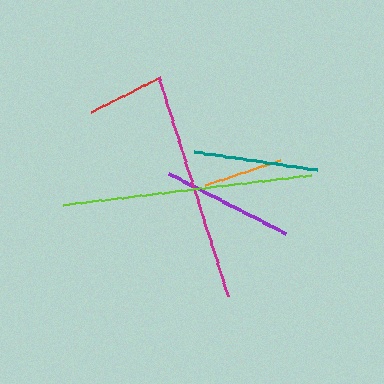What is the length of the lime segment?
The lime segment is approximately 249 pixels long.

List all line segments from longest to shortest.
From longest to shortest: lime, magenta, purple, teal, orange, red.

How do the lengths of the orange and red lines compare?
The orange and red lines are approximately the same length.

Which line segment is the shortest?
The red line is the shortest at approximately 77 pixels.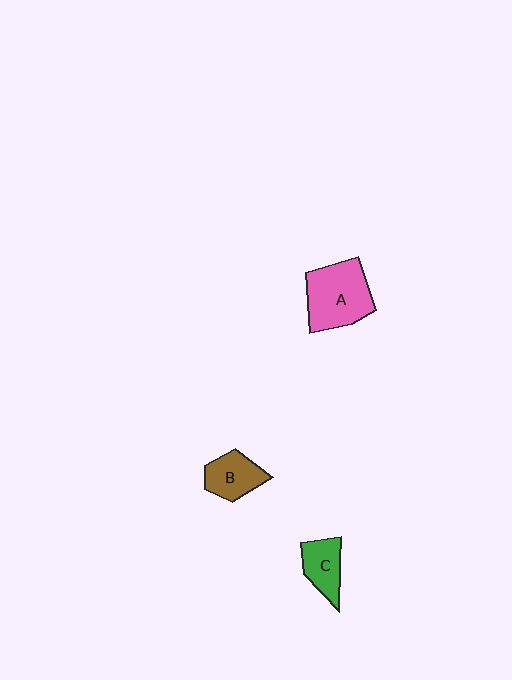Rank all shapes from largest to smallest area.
From largest to smallest: A (pink), B (brown), C (green).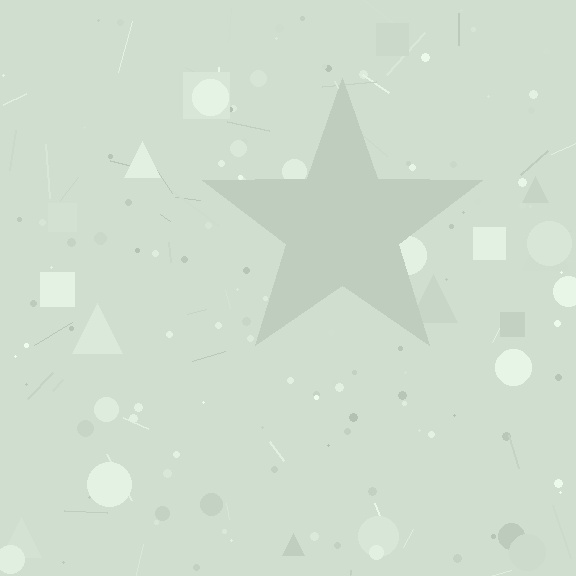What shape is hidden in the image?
A star is hidden in the image.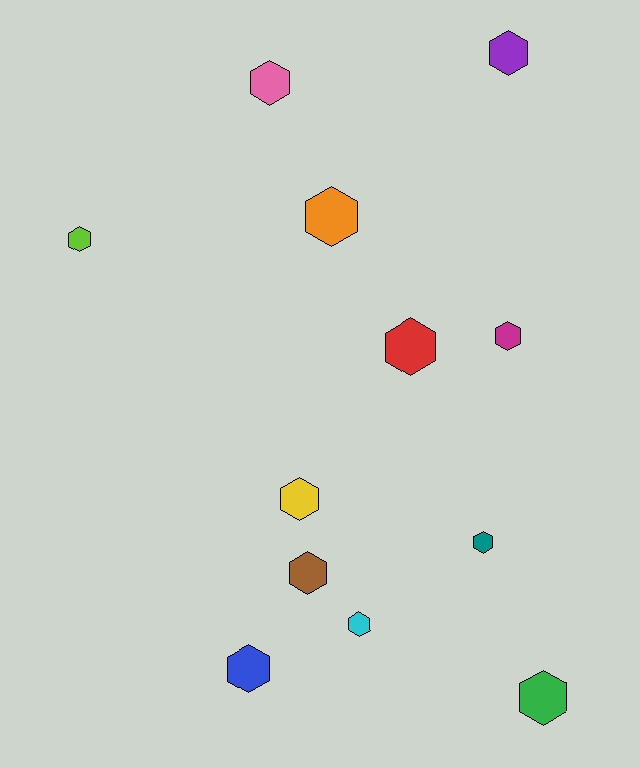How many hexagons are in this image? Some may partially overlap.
There are 12 hexagons.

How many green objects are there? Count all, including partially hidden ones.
There is 1 green object.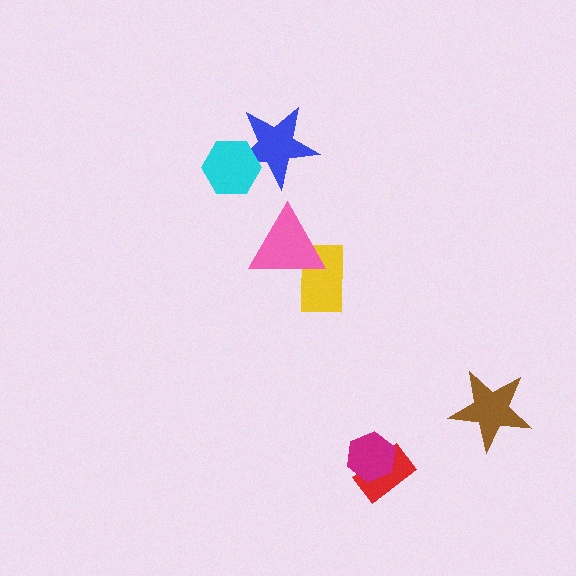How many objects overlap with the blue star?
1 object overlaps with the blue star.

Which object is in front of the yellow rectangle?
The pink triangle is in front of the yellow rectangle.